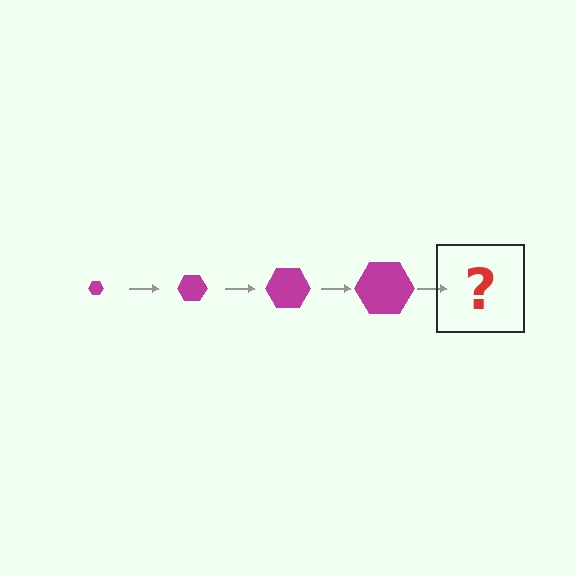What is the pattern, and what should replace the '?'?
The pattern is that the hexagon gets progressively larger each step. The '?' should be a magenta hexagon, larger than the previous one.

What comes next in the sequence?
The next element should be a magenta hexagon, larger than the previous one.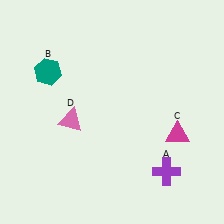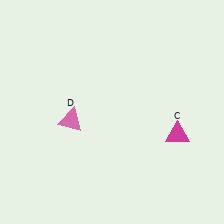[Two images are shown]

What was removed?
The teal hexagon (B), the purple cross (A) were removed in Image 2.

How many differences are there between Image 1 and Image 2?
There are 2 differences between the two images.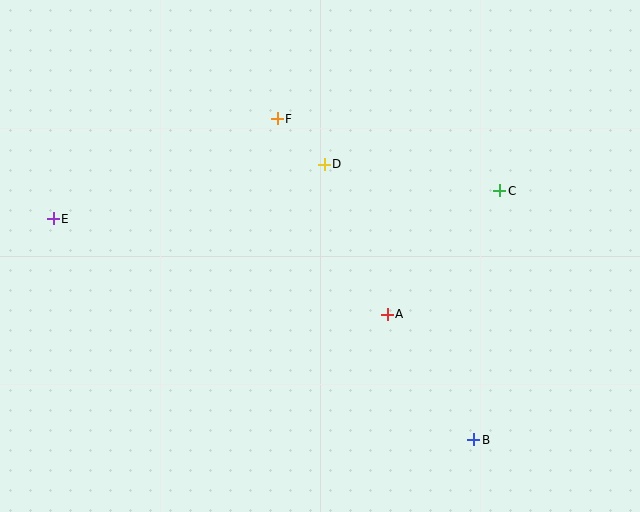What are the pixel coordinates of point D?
Point D is at (324, 164).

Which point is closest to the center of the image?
Point A at (387, 314) is closest to the center.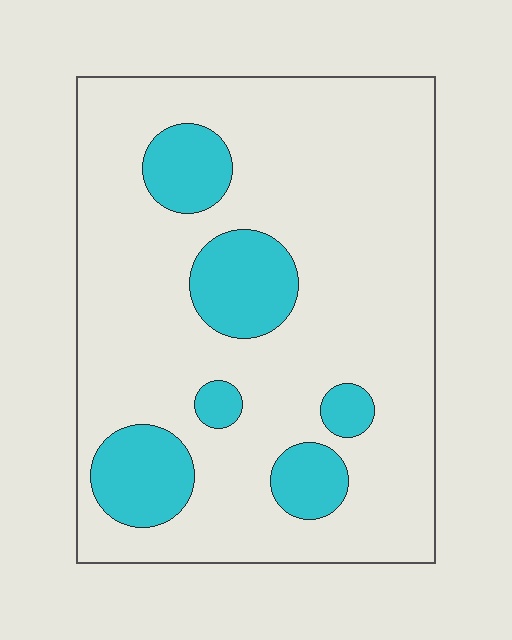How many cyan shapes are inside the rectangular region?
6.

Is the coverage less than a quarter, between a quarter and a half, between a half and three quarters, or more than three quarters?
Less than a quarter.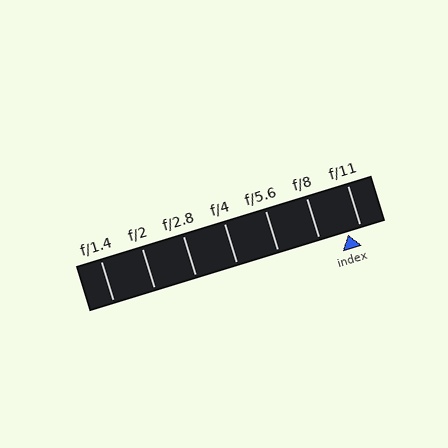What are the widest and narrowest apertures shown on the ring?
The widest aperture shown is f/1.4 and the narrowest is f/11.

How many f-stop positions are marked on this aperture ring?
There are 7 f-stop positions marked.